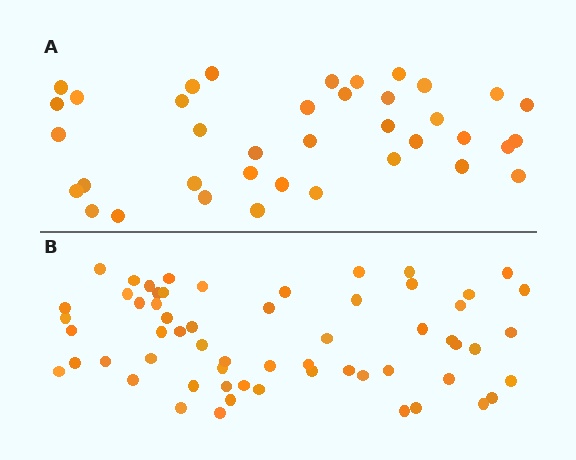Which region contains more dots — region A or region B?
Region B (the bottom region) has more dots.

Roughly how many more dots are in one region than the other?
Region B has approximately 20 more dots than region A.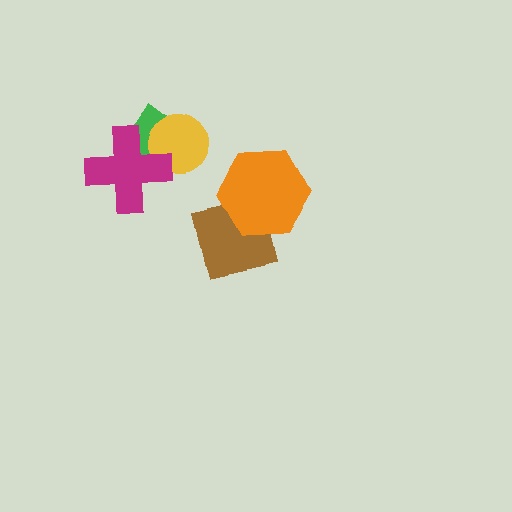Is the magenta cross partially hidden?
No, no other shape covers it.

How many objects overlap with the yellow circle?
2 objects overlap with the yellow circle.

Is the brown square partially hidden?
Yes, it is partially covered by another shape.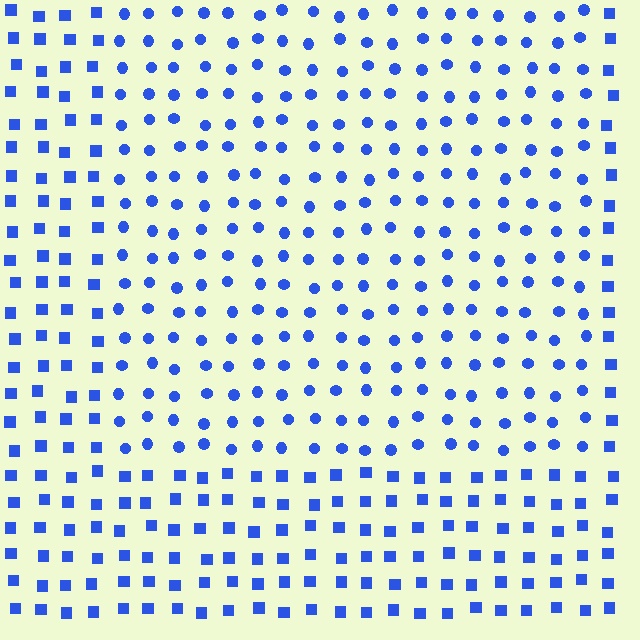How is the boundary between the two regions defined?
The boundary is defined by a change in element shape: circles inside vs. squares outside. All elements share the same color and spacing.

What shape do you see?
I see a rectangle.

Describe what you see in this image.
The image is filled with small blue elements arranged in a uniform grid. A rectangle-shaped region contains circles, while the surrounding area contains squares. The boundary is defined purely by the change in element shape.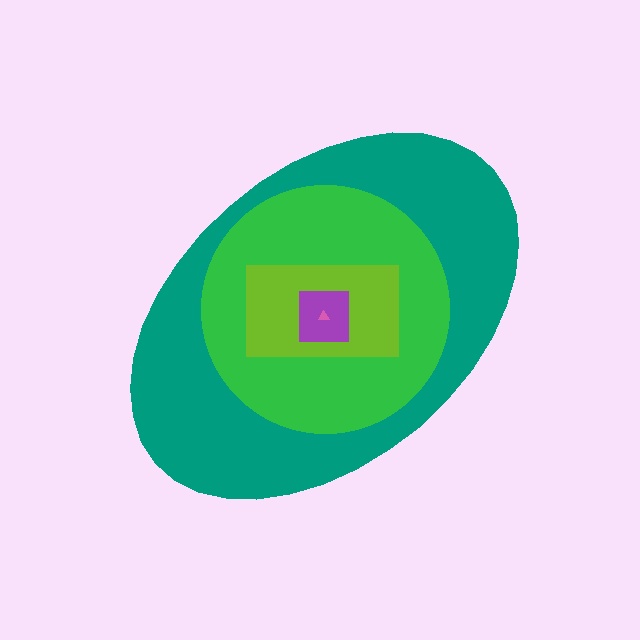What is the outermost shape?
The teal ellipse.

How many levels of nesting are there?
5.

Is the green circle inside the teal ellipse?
Yes.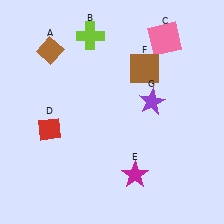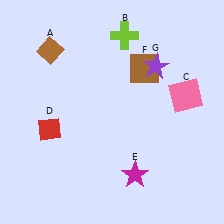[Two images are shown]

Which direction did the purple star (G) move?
The purple star (G) moved up.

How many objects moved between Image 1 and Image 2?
3 objects moved between the two images.